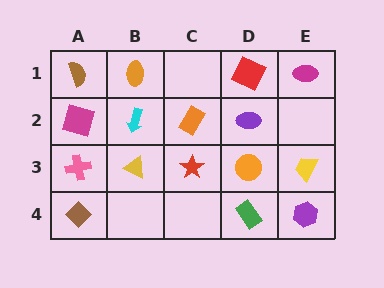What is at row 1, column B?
An orange ellipse.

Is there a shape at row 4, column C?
No, that cell is empty.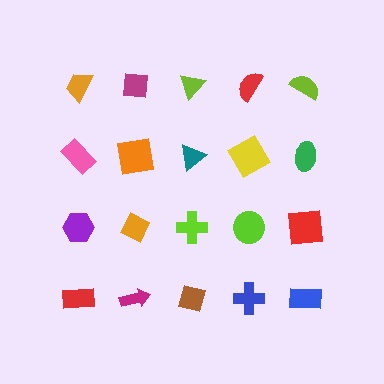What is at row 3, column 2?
An orange diamond.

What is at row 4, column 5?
A blue rectangle.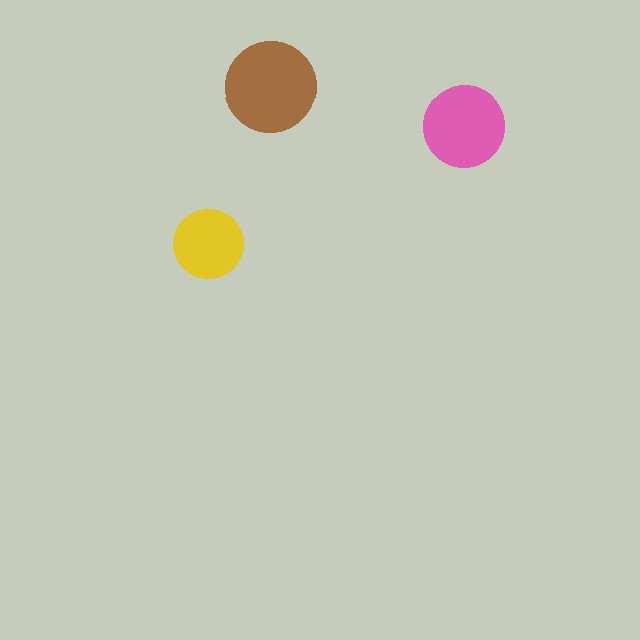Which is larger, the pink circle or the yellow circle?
The pink one.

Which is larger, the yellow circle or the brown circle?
The brown one.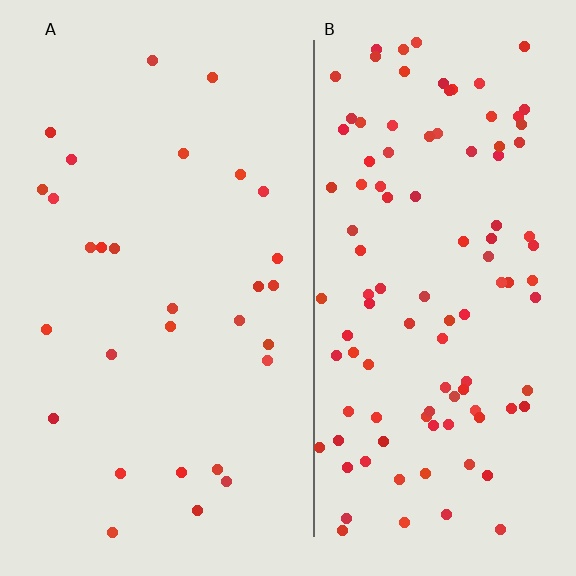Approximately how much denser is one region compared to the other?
Approximately 3.7× — region B over region A.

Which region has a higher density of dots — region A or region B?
B (the right).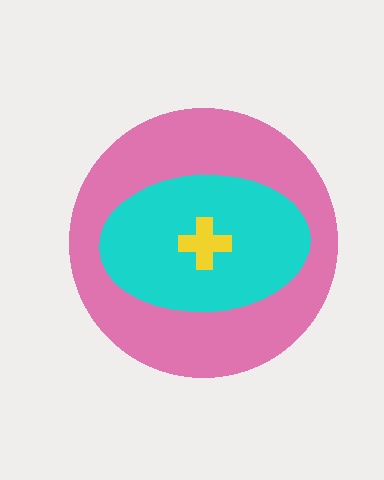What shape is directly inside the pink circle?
The cyan ellipse.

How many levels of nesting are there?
3.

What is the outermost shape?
The pink circle.